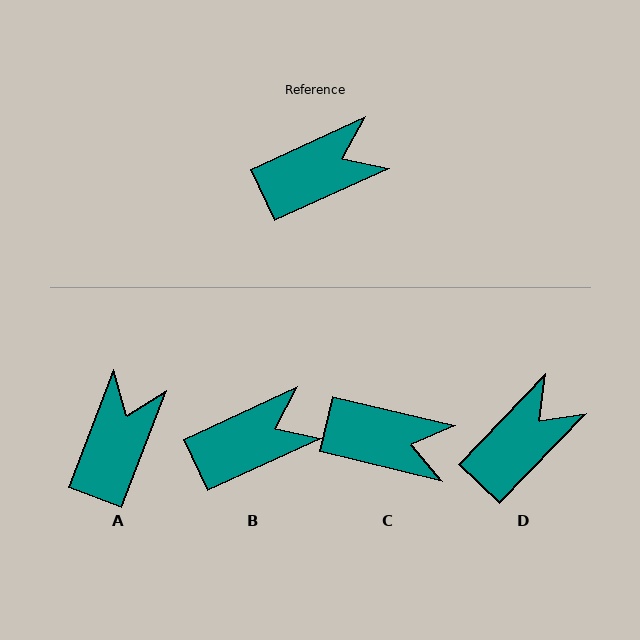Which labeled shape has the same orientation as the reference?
B.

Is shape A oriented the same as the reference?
No, it is off by about 44 degrees.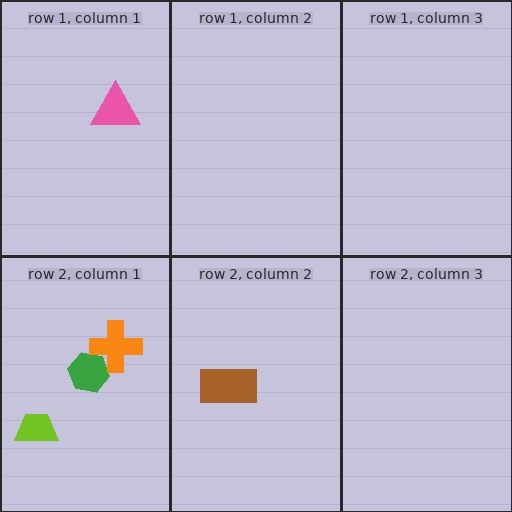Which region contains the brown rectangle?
The row 2, column 2 region.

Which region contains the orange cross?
The row 2, column 1 region.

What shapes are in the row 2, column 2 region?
The brown rectangle.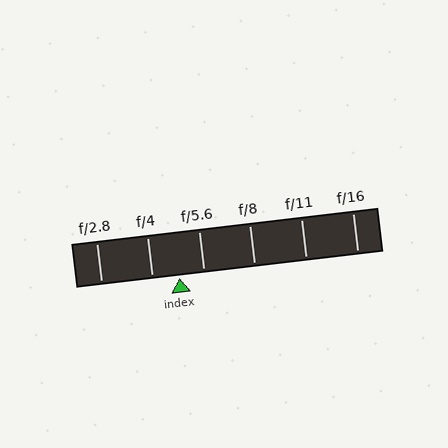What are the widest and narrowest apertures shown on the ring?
The widest aperture shown is f/2.8 and the narrowest is f/16.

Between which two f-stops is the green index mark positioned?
The index mark is between f/4 and f/5.6.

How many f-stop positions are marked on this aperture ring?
There are 6 f-stop positions marked.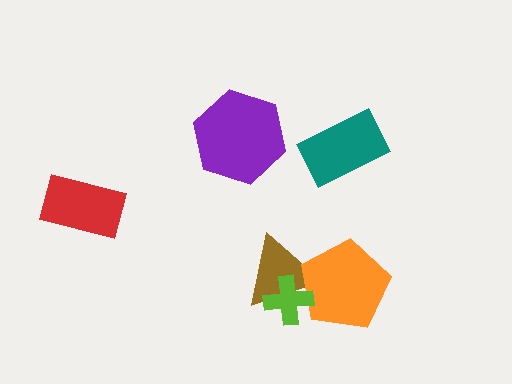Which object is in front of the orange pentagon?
The lime cross is in front of the orange pentagon.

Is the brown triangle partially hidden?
Yes, it is partially covered by another shape.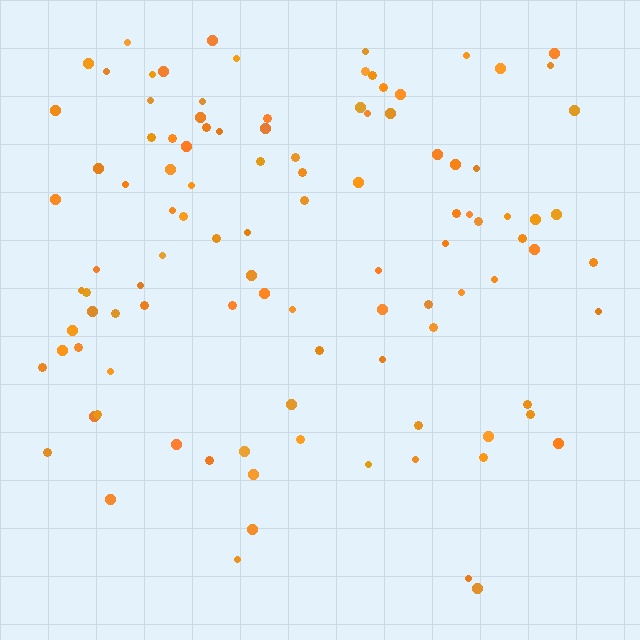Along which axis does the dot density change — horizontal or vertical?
Vertical.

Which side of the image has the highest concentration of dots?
The top.